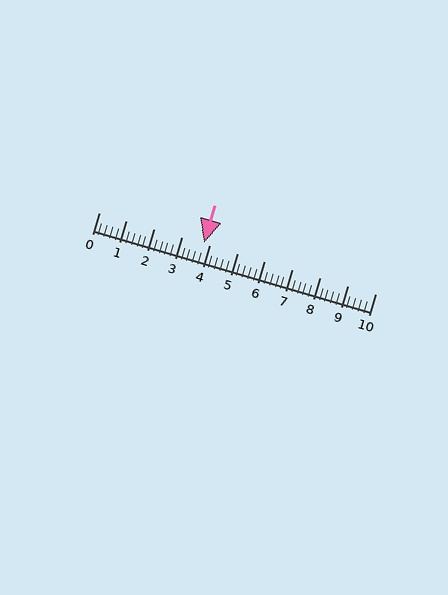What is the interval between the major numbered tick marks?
The major tick marks are spaced 1 units apart.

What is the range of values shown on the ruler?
The ruler shows values from 0 to 10.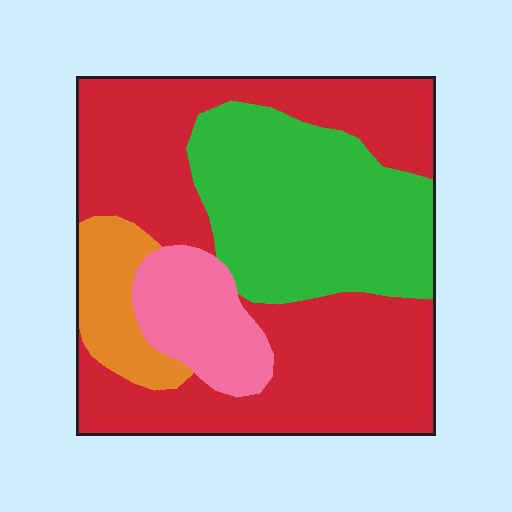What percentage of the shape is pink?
Pink covers roughly 10% of the shape.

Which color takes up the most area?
Red, at roughly 50%.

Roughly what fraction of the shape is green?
Green covers about 30% of the shape.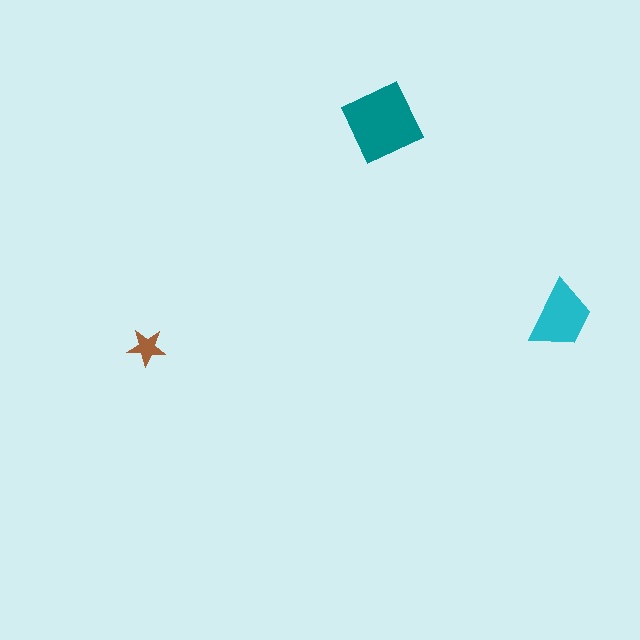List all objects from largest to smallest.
The teal square, the cyan trapezoid, the brown star.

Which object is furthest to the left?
The brown star is leftmost.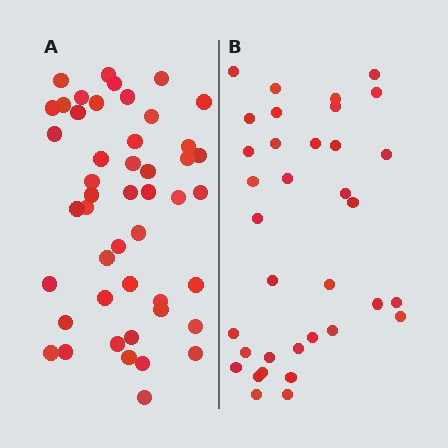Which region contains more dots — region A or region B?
Region A (the left region) has more dots.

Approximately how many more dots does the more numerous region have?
Region A has roughly 12 or so more dots than region B.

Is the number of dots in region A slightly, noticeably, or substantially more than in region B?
Region A has noticeably more, but not dramatically so. The ratio is roughly 1.3 to 1.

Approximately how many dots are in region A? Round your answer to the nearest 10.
About 50 dots. (The exact count is 47, which rounds to 50.)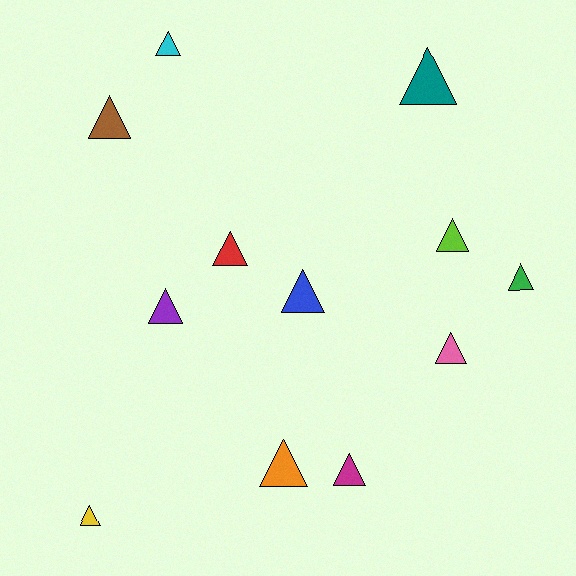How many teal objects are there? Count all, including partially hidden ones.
There is 1 teal object.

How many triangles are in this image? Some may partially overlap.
There are 12 triangles.